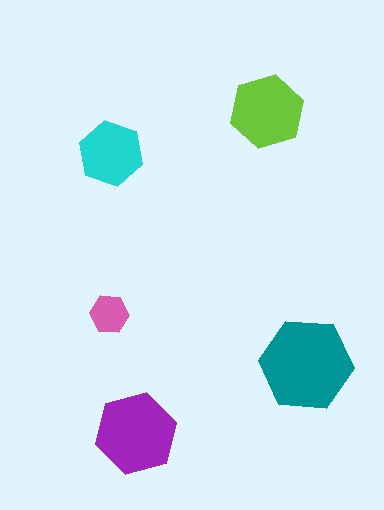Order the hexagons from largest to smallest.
the teal one, the purple one, the lime one, the cyan one, the pink one.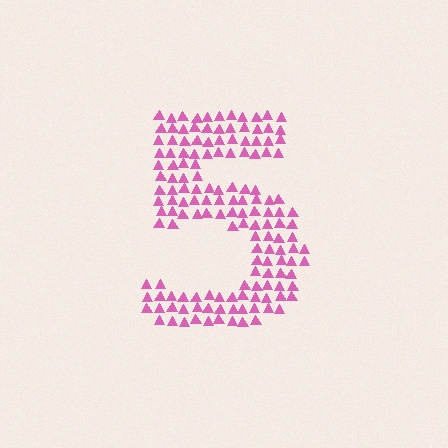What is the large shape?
The large shape is the digit 5.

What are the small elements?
The small elements are triangles.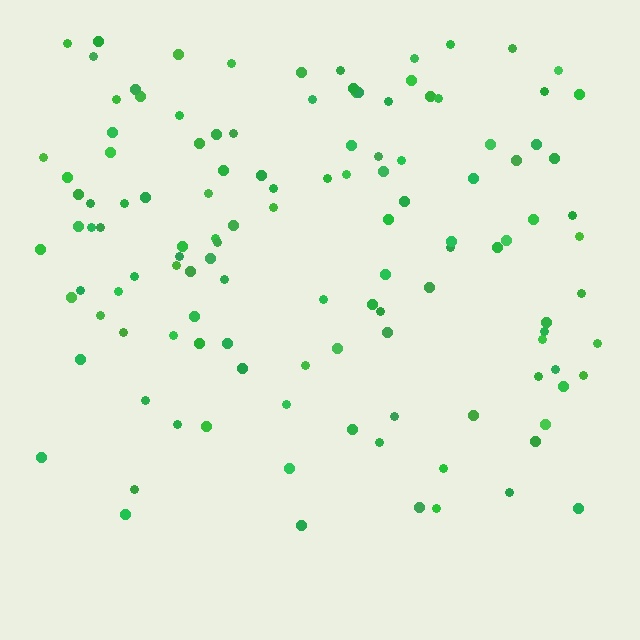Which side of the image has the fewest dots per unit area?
The bottom.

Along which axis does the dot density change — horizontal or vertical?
Vertical.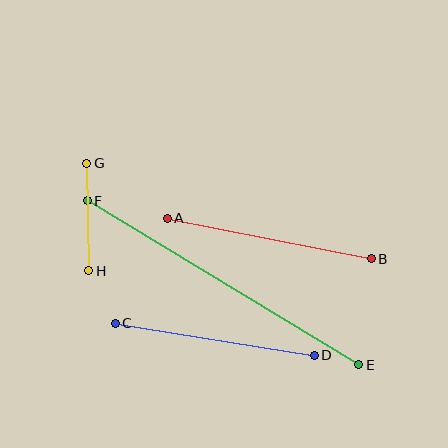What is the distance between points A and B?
The distance is approximately 208 pixels.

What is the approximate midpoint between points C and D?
The midpoint is at approximately (215, 339) pixels.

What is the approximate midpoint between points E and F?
The midpoint is at approximately (223, 283) pixels.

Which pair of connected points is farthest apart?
Points E and F are farthest apart.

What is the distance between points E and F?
The distance is approximately 317 pixels.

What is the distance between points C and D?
The distance is approximately 201 pixels.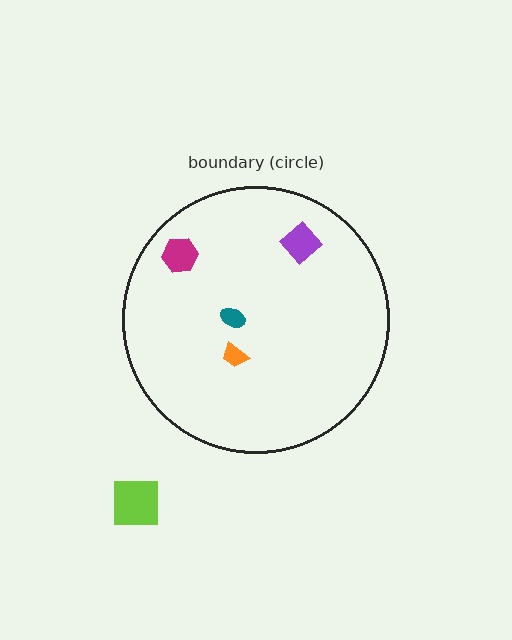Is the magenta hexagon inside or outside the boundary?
Inside.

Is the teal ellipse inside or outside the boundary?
Inside.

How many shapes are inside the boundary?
4 inside, 1 outside.